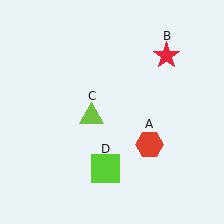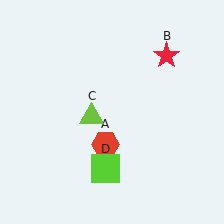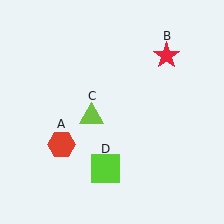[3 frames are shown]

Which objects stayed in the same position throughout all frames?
Red star (object B) and lime triangle (object C) and lime square (object D) remained stationary.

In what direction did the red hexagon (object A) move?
The red hexagon (object A) moved left.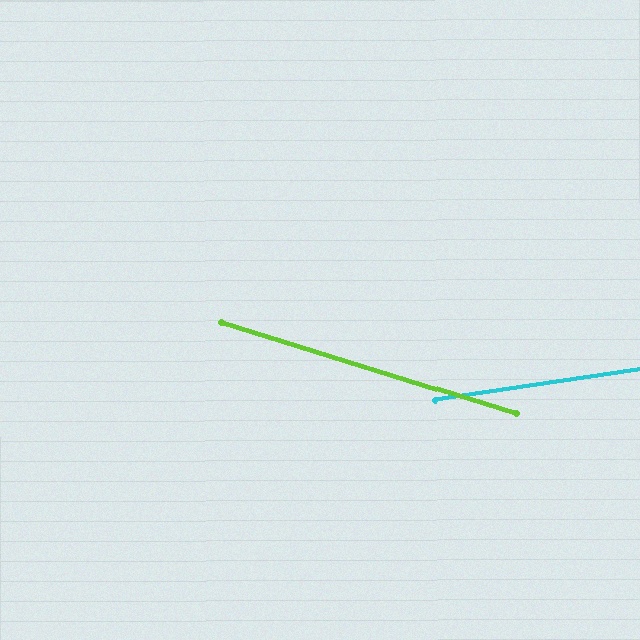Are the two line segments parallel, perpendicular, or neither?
Neither parallel nor perpendicular — they differ by about 26°.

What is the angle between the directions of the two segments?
Approximately 26 degrees.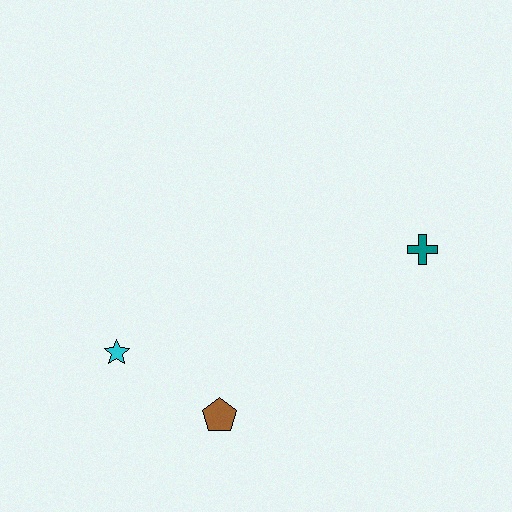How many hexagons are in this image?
There are no hexagons.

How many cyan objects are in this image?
There is 1 cyan object.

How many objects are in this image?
There are 3 objects.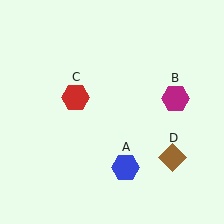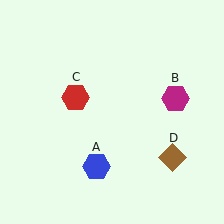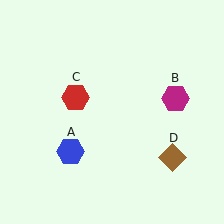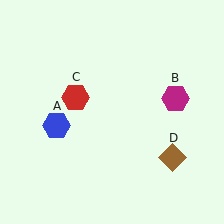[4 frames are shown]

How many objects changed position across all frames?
1 object changed position: blue hexagon (object A).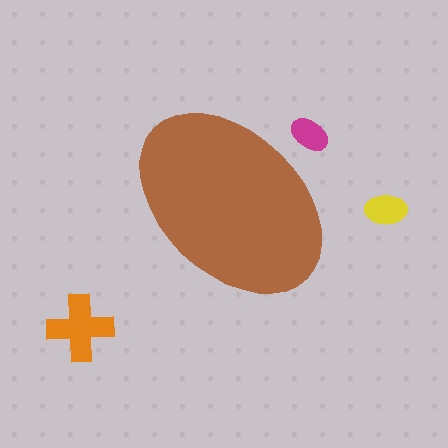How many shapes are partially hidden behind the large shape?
1 shape is partially hidden.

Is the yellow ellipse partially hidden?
No, the yellow ellipse is fully visible.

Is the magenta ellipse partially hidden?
Yes, the magenta ellipse is partially hidden behind the brown ellipse.